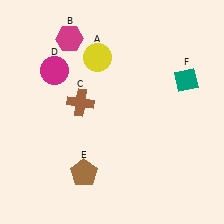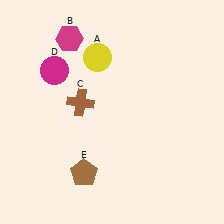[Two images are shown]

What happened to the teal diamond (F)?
The teal diamond (F) was removed in Image 2. It was in the top-right area of Image 1.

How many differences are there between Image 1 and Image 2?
There is 1 difference between the two images.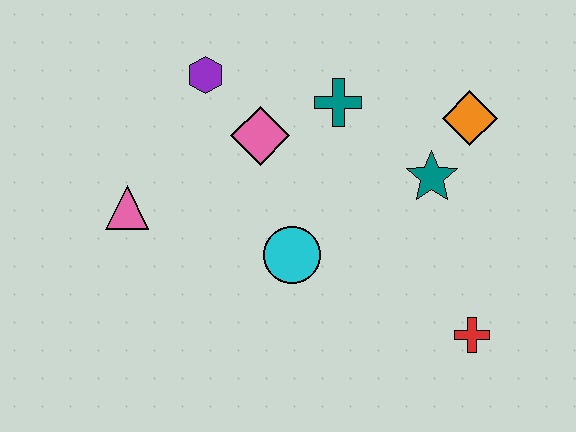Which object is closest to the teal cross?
The pink diamond is closest to the teal cross.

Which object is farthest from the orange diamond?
The pink triangle is farthest from the orange diamond.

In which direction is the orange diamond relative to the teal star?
The orange diamond is above the teal star.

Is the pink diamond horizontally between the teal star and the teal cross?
No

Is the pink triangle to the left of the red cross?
Yes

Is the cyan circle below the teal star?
Yes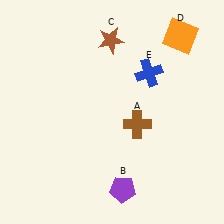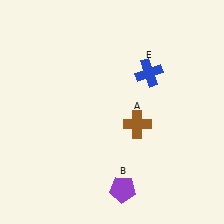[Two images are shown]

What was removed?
The brown star (C), the orange square (D) were removed in Image 2.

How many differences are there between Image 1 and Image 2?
There are 2 differences between the two images.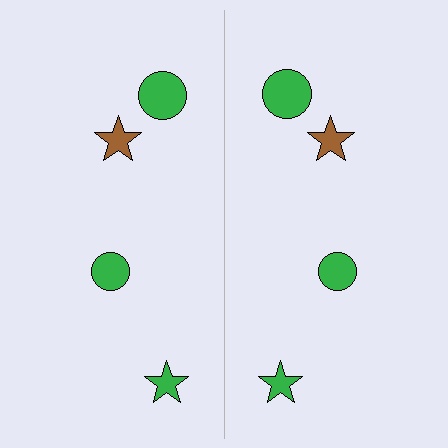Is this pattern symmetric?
Yes, this pattern has bilateral (reflection) symmetry.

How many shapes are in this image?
There are 8 shapes in this image.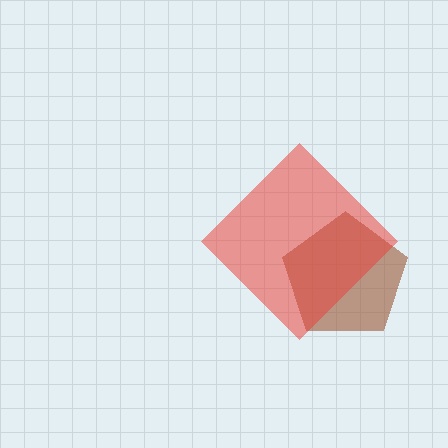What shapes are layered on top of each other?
The layered shapes are: a brown pentagon, a red diamond.